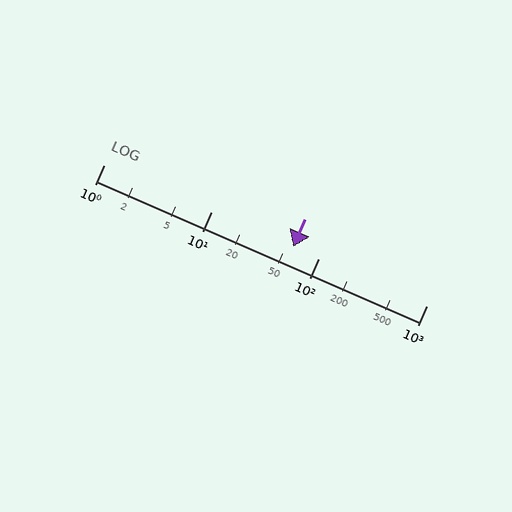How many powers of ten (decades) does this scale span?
The scale spans 3 decades, from 1 to 1000.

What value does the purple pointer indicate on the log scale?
The pointer indicates approximately 58.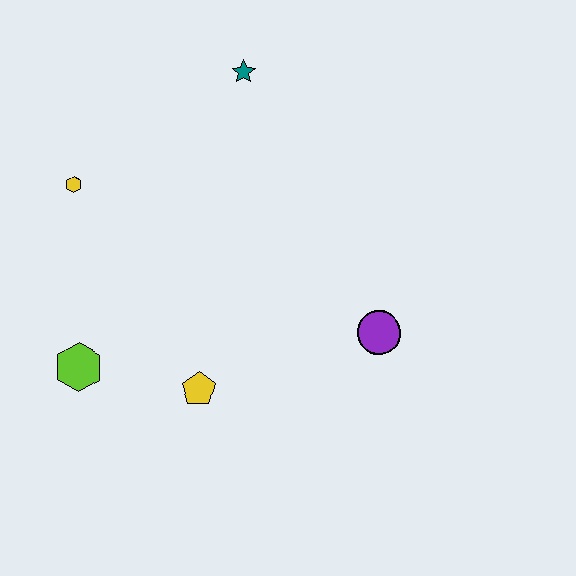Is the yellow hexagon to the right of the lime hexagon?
No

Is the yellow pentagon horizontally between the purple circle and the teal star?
No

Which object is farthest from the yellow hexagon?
The purple circle is farthest from the yellow hexagon.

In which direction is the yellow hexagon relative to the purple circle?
The yellow hexagon is to the left of the purple circle.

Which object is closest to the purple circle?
The yellow pentagon is closest to the purple circle.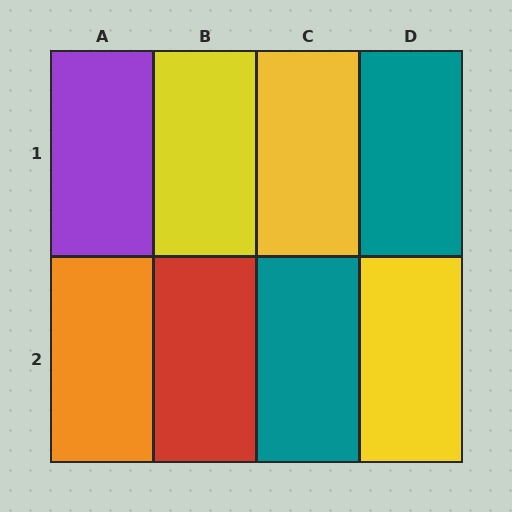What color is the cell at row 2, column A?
Orange.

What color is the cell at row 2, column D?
Yellow.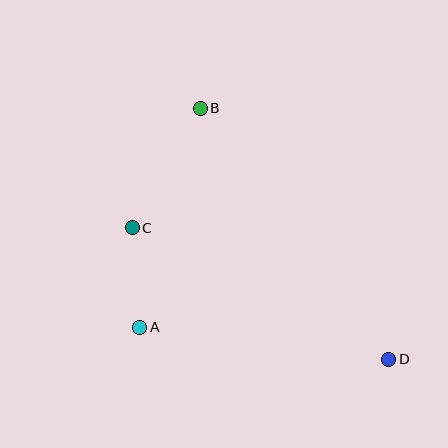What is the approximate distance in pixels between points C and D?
The distance between C and D is approximately 288 pixels.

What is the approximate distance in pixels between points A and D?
The distance between A and D is approximately 251 pixels.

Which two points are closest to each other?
Points A and C are closest to each other.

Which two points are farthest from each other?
Points B and D are farthest from each other.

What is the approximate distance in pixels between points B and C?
The distance between B and C is approximately 137 pixels.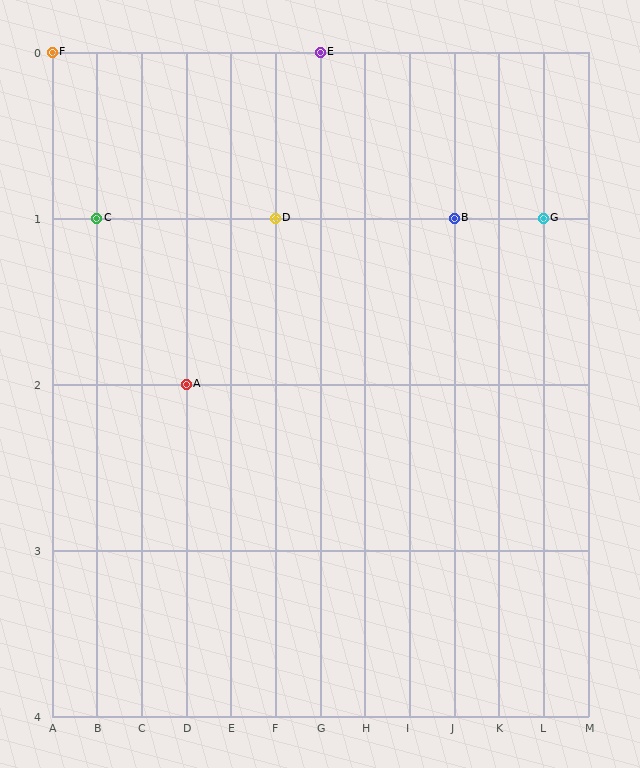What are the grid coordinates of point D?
Point D is at grid coordinates (F, 1).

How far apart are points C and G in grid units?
Points C and G are 10 columns apart.